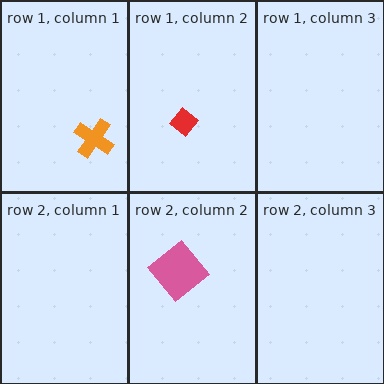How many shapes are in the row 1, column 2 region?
1.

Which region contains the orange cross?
The row 1, column 1 region.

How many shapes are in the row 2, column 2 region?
1.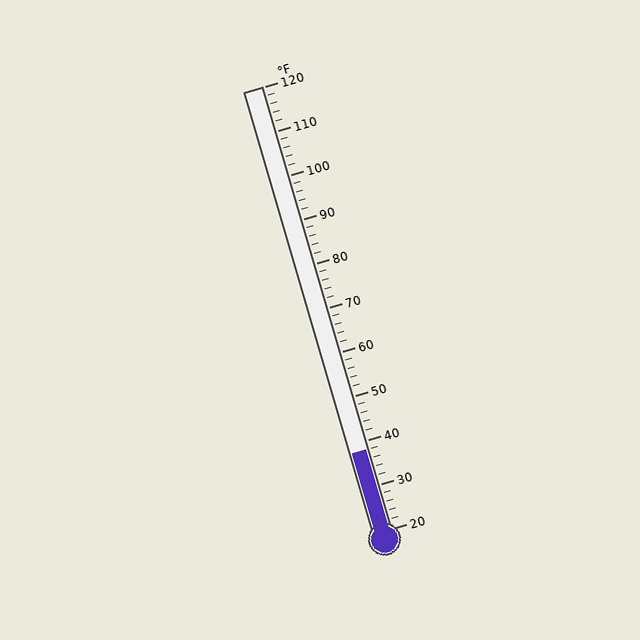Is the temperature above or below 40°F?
The temperature is below 40°F.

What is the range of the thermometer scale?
The thermometer scale ranges from 20°F to 120°F.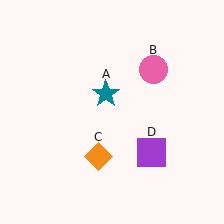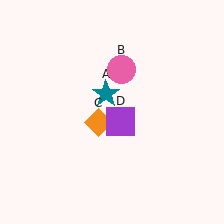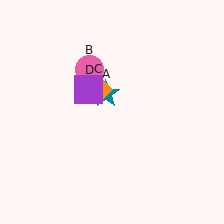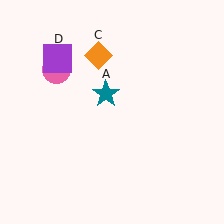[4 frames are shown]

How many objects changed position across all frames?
3 objects changed position: pink circle (object B), orange diamond (object C), purple square (object D).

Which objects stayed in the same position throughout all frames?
Teal star (object A) remained stationary.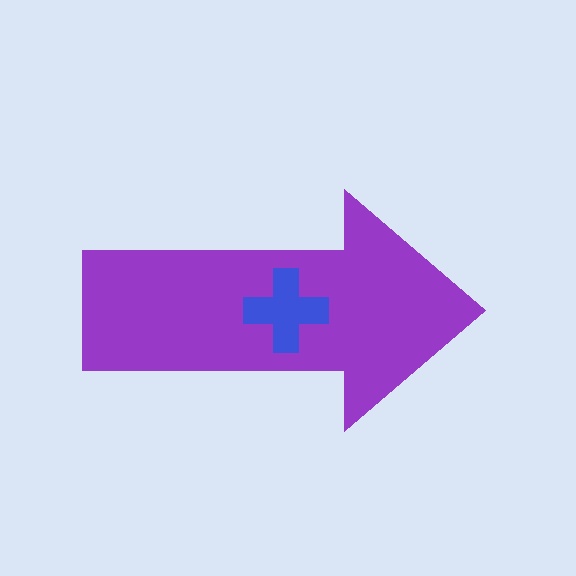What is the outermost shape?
The purple arrow.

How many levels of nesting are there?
2.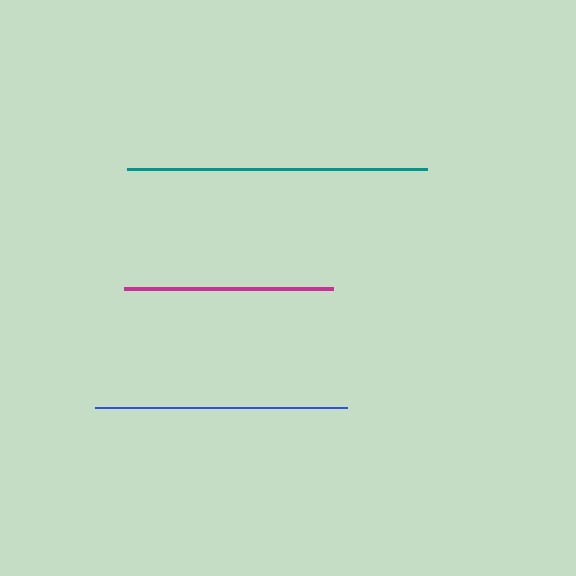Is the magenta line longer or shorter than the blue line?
The blue line is longer than the magenta line.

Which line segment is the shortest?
The magenta line is the shortest at approximately 209 pixels.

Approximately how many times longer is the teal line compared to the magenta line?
The teal line is approximately 1.4 times the length of the magenta line.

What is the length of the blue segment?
The blue segment is approximately 252 pixels long.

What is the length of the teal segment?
The teal segment is approximately 300 pixels long.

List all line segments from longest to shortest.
From longest to shortest: teal, blue, magenta.